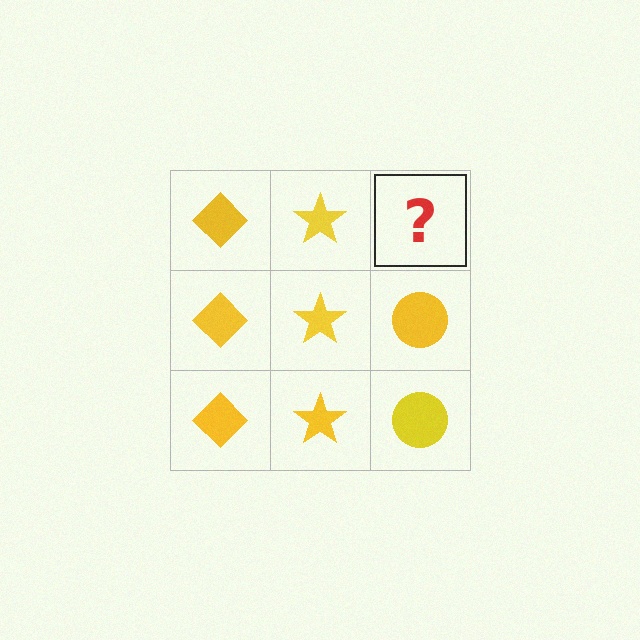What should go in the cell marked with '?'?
The missing cell should contain a yellow circle.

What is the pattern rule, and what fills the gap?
The rule is that each column has a consistent shape. The gap should be filled with a yellow circle.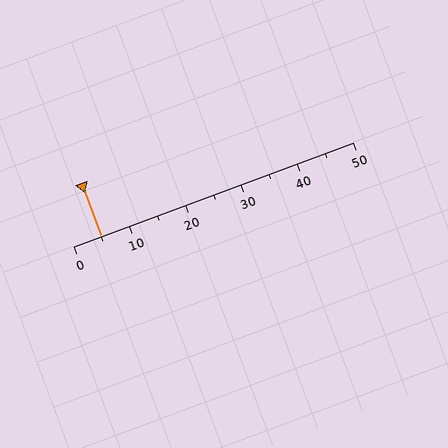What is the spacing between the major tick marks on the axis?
The major ticks are spaced 10 apart.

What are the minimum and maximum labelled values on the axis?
The axis runs from 0 to 50.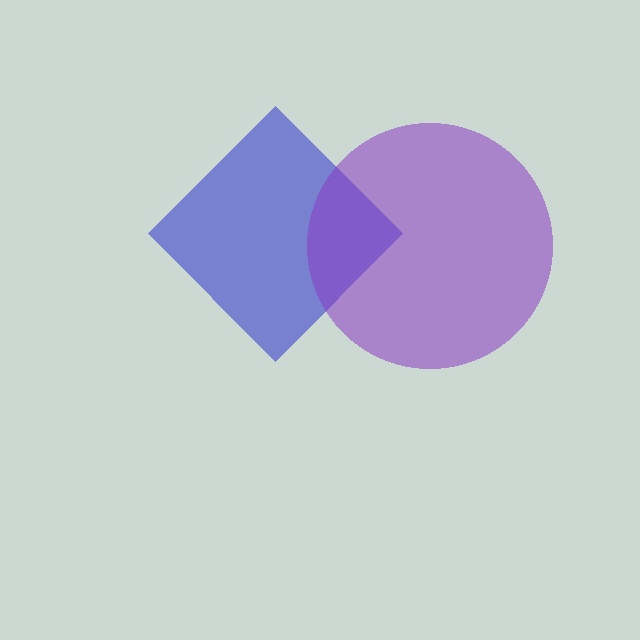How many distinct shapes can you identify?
There are 2 distinct shapes: a blue diamond, a purple circle.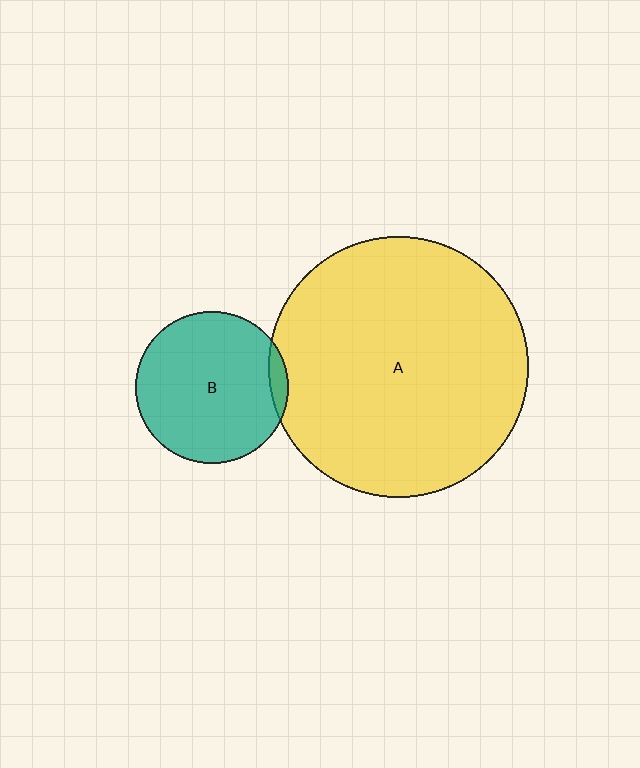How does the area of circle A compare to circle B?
Approximately 2.9 times.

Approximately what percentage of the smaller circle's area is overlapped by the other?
Approximately 5%.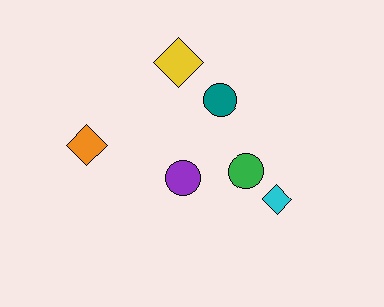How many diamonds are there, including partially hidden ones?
There are 3 diamonds.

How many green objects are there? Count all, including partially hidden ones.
There is 1 green object.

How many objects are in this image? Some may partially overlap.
There are 6 objects.